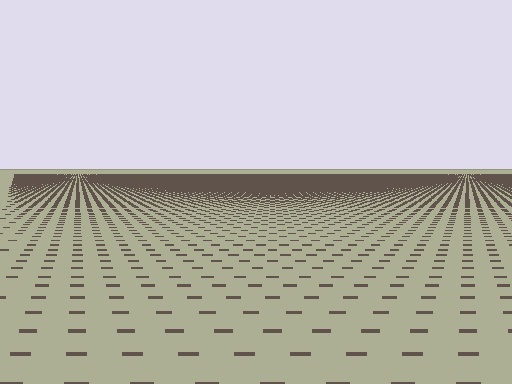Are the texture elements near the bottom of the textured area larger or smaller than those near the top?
Larger. Near the bottom, elements are closer to the viewer and appear at a bigger on-screen size.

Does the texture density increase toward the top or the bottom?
Density increases toward the top.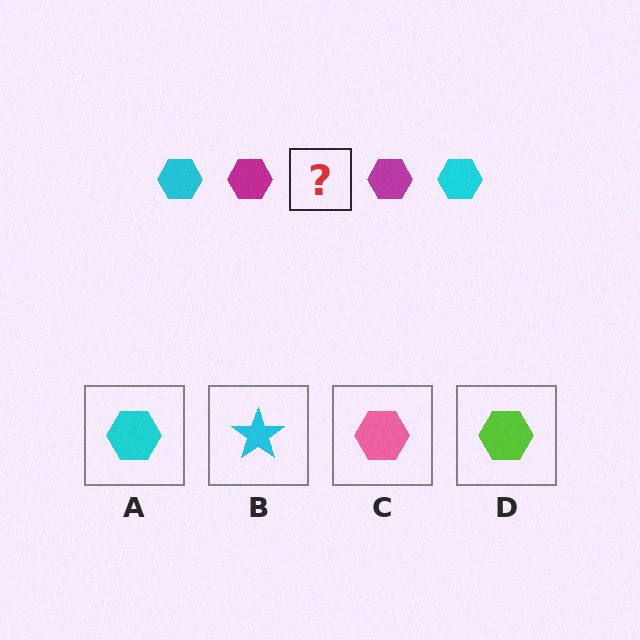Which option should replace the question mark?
Option A.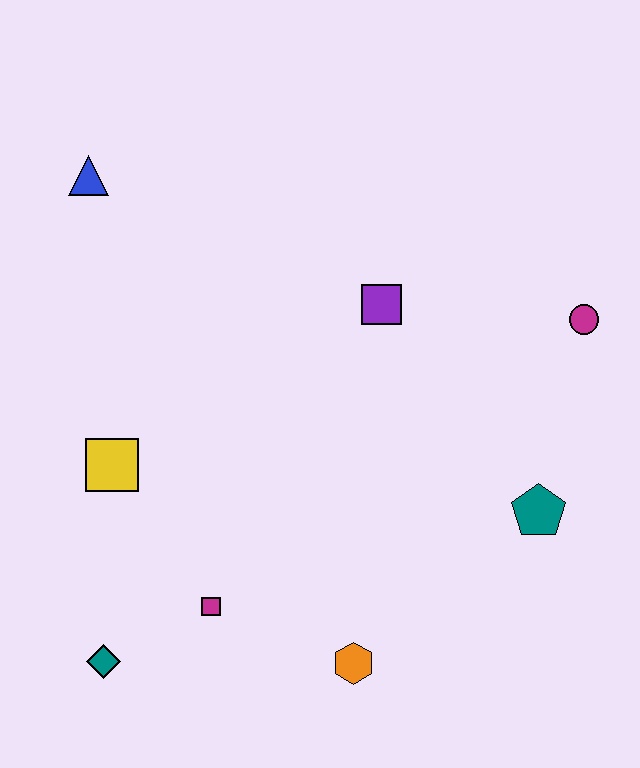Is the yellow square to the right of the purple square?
No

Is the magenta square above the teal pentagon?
No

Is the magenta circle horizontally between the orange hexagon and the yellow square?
No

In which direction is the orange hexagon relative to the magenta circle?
The orange hexagon is below the magenta circle.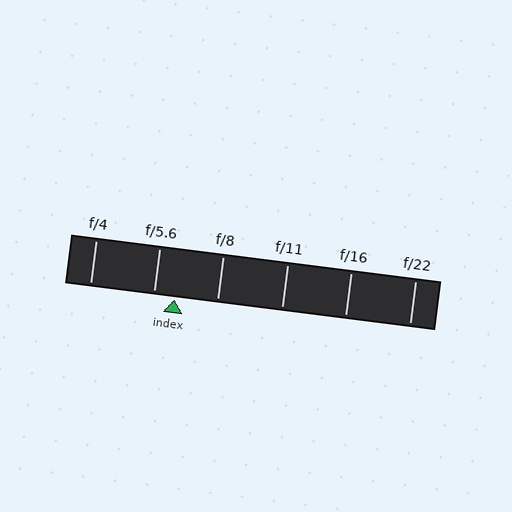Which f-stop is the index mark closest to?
The index mark is closest to f/5.6.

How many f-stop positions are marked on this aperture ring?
There are 6 f-stop positions marked.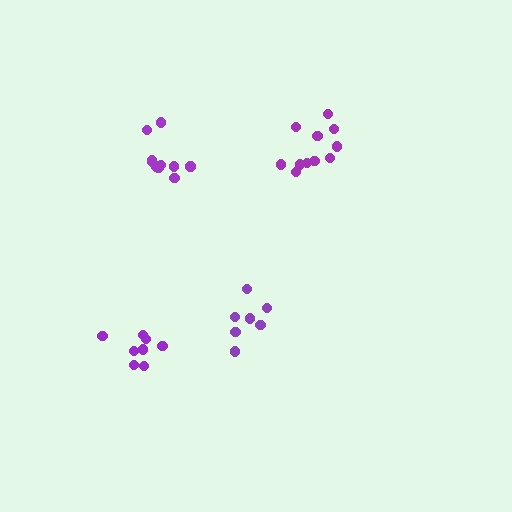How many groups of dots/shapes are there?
There are 4 groups.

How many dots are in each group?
Group 1: 11 dots, Group 2: 10 dots, Group 3: 8 dots, Group 4: 7 dots (36 total).